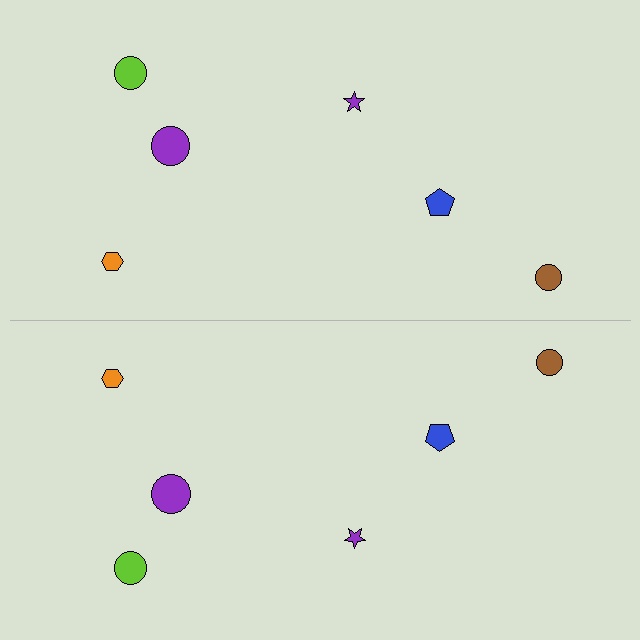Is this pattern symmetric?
Yes, this pattern has bilateral (reflection) symmetry.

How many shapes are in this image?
There are 12 shapes in this image.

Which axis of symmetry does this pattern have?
The pattern has a horizontal axis of symmetry running through the center of the image.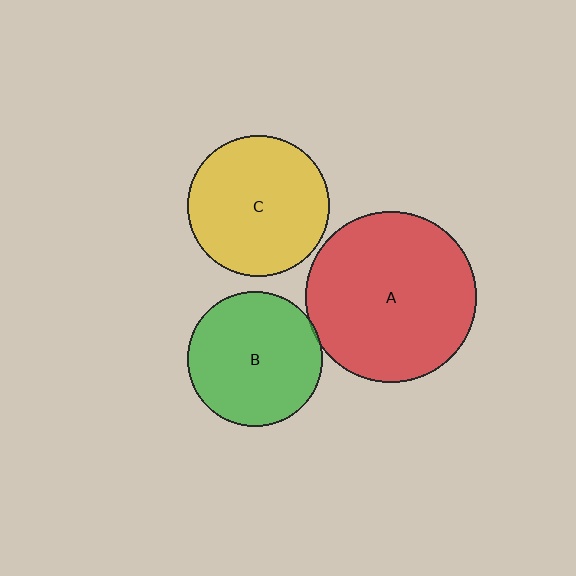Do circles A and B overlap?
Yes.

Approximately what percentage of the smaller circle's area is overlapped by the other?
Approximately 5%.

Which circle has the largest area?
Circle A (red).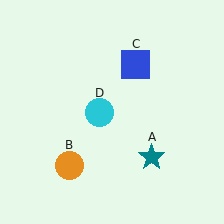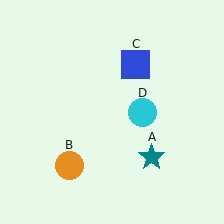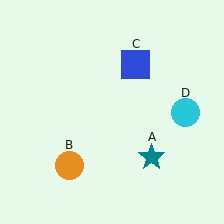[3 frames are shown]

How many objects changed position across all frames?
1 object changed position: cyan circle (object D).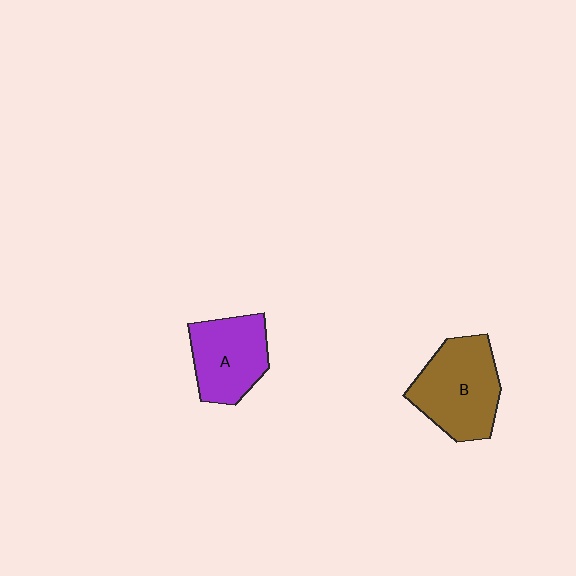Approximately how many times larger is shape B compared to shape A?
Approximately 1.2 times.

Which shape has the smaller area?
Shape A (purple).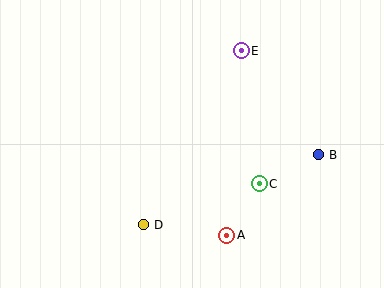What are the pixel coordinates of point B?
Point B is at (319, 155).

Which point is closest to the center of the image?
Point C at (259, 184) is closest to the center.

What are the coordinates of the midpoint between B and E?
The midpoint between B and E is at (280, 103).